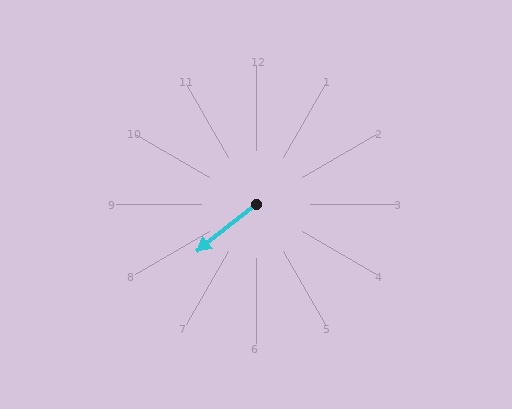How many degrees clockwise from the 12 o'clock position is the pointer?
Approximately 232 degrees.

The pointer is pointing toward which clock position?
Roughly 8 o'clock.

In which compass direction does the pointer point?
Southwest.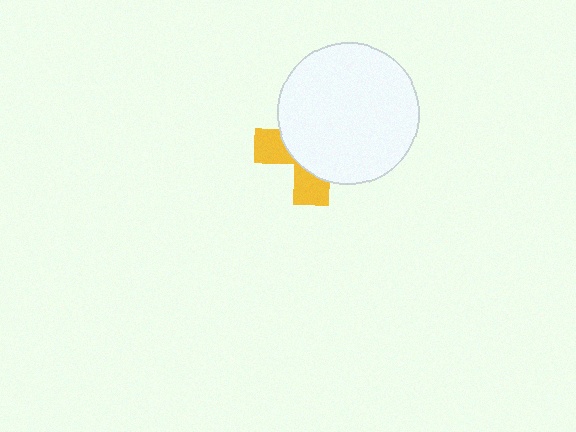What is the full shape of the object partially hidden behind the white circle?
The partially hidden object is a yellow cross.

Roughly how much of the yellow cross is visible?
A small part of it is visible (roughly 32%).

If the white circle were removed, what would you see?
You would see the complete yellow cross.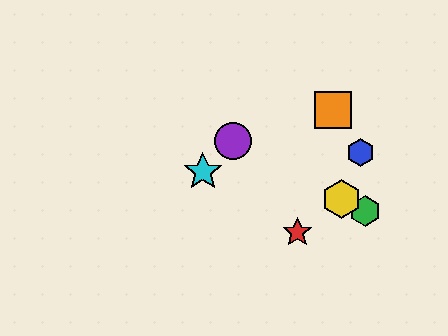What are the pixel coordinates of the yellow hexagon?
The yellow hexagon is at (342, 199).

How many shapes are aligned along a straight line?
3 shapes (the green hexagon, the yellow hexagon, the purple circle) are aligned along a straight line.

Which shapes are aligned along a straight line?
The green hexagon, the yellow hexagon, the purple circle are aligned along a straight line.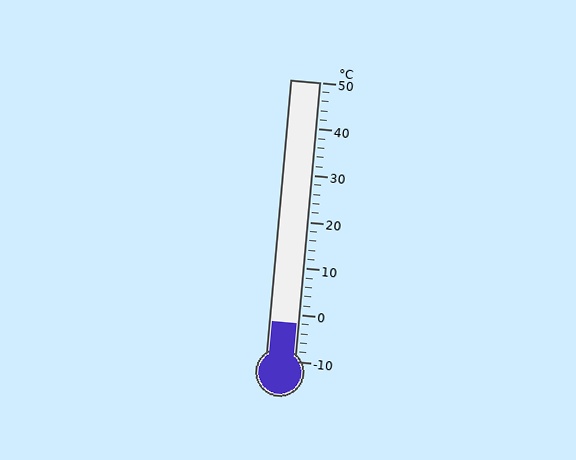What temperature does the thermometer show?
The thermometer shows approximately -2°C.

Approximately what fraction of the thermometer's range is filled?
The thermometer is filled to approximately 15% of its range.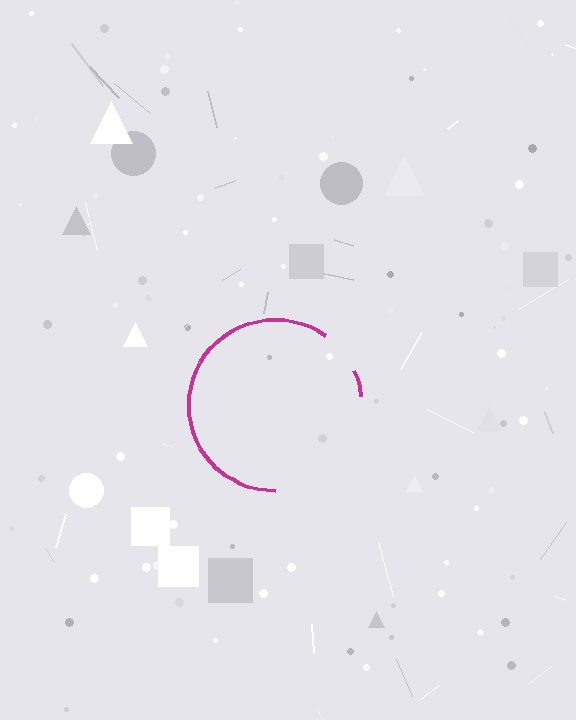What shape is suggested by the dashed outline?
The dashed outline suggests a circle.